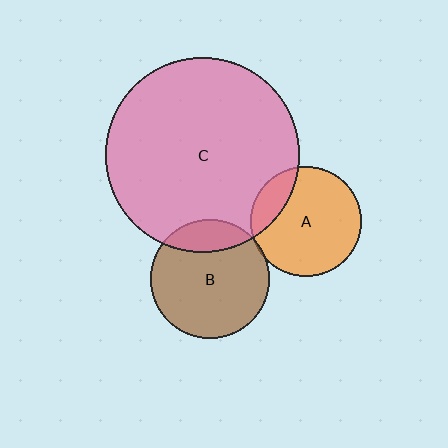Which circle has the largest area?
Circle C (pink).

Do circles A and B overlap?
Yes.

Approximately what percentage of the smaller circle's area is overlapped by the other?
Approximately 5%.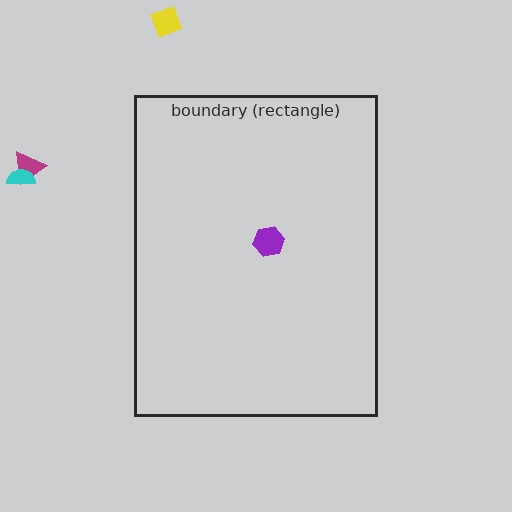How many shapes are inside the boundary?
1 inside, 3 outside.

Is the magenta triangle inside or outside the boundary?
Outside.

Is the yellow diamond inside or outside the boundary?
Outside.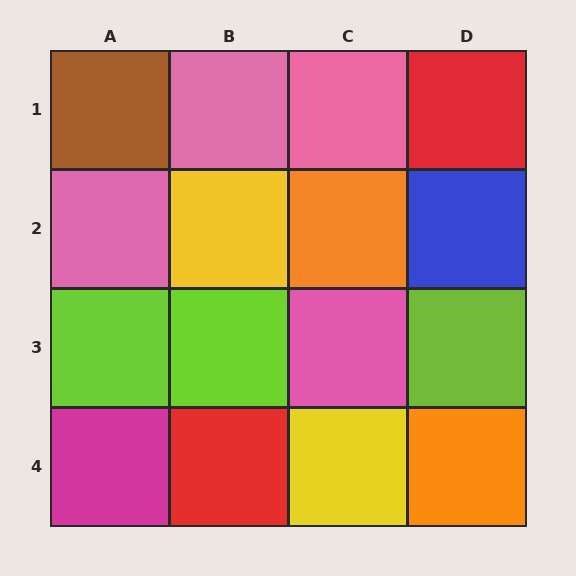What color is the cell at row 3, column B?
Lime.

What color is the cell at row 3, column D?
Lime.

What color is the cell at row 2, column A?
Pink.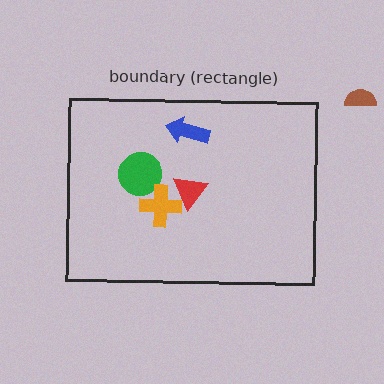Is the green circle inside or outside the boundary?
Inside.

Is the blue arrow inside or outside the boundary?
Inside.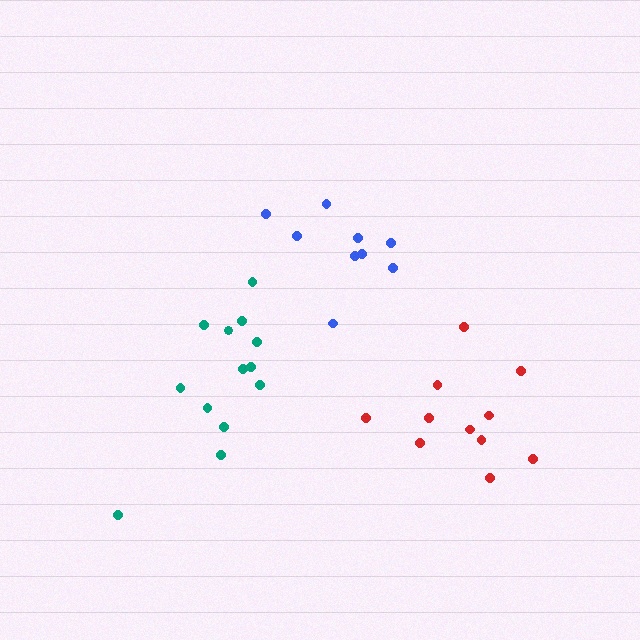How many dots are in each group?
Group 1: 13 dots, Group 2: 9 dots, Group 3: 11 dots (33 total).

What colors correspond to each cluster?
The clusters are colored: teal, blue, red.